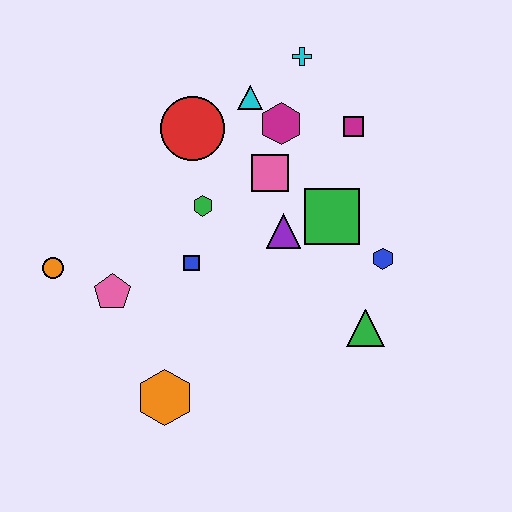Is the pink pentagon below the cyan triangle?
Yes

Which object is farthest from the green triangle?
The orange circle is farthest from the green triangle.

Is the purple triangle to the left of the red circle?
No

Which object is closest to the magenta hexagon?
The cyan triangle is closest to the magenta hexagon.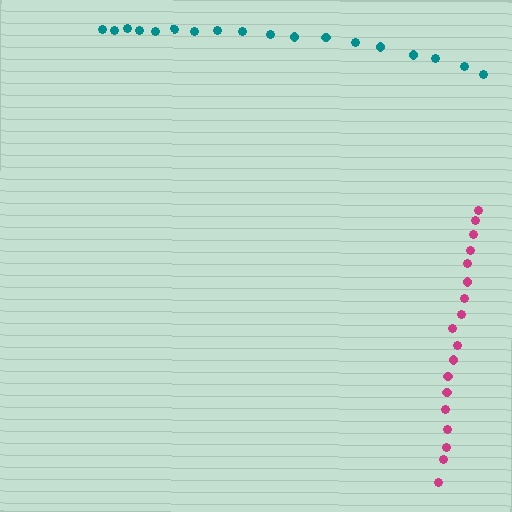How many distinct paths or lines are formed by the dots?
There are 2 distinct paths.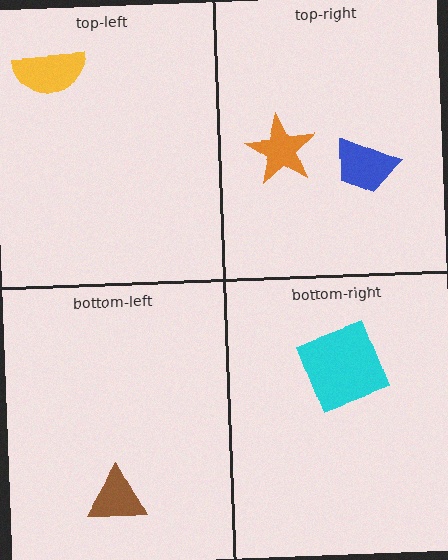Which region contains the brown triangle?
The bottom-left region.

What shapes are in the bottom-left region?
The brown triangle.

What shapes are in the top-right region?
The blue trapezoid, the orange star.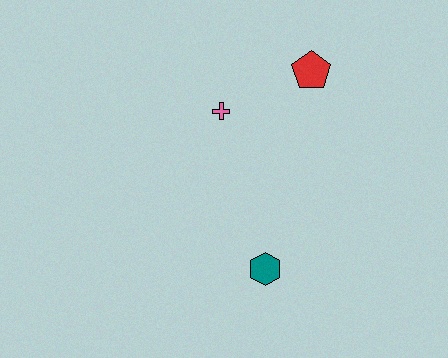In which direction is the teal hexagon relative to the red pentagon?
The teal hexagon is below the red pentagon.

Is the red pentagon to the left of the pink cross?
No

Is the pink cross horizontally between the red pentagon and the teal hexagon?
No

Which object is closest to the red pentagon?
The pink cross is closest to the red pentagon.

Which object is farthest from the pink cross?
The teal hexagon is farthest from the pink cross.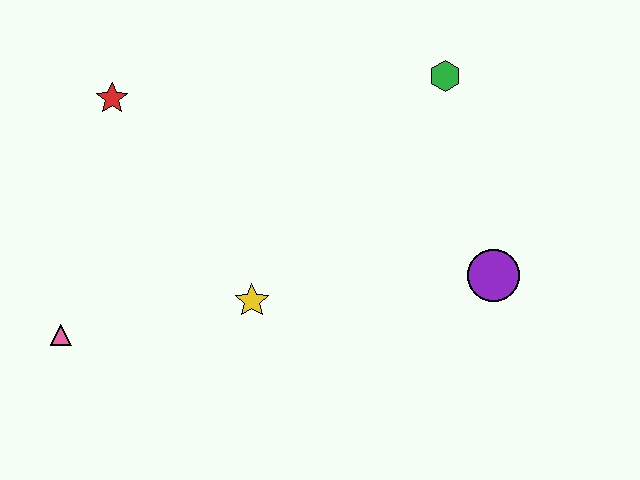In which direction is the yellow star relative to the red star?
The yellow star is below the red star.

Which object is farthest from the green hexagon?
The pink triangle is farthest from the green hexagon.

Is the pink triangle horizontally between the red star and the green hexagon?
No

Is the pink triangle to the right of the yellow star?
No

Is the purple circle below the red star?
Yes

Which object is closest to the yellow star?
The pink triangle is closest to the yellow star.